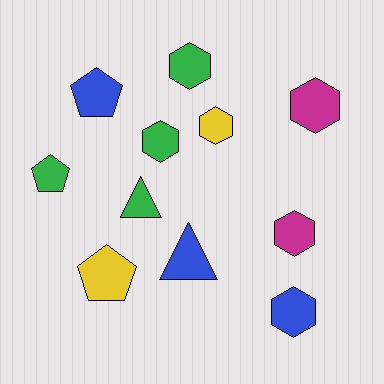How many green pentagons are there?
There is 1 green pentagon.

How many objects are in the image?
There are 11 objects.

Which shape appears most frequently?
Hexagon, with 6 objects.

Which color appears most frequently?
Green, with 4 objects.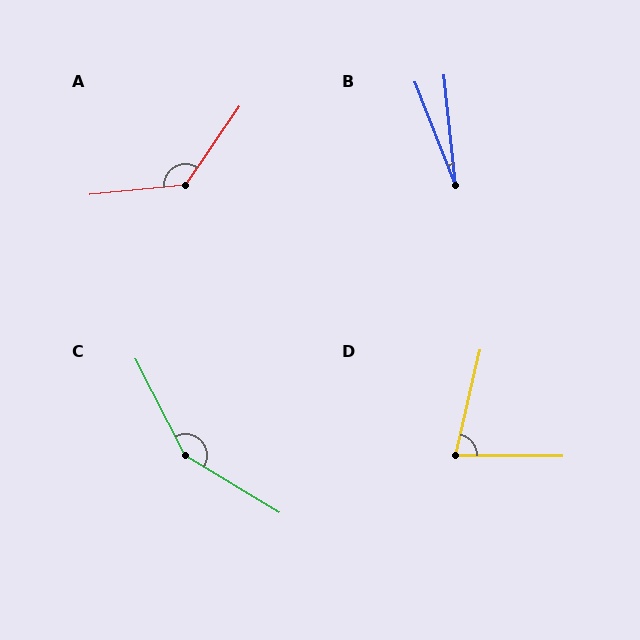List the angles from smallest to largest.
B (16°), D (77°), A (131°), C (148°).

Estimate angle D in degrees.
Approximately 77 degrees.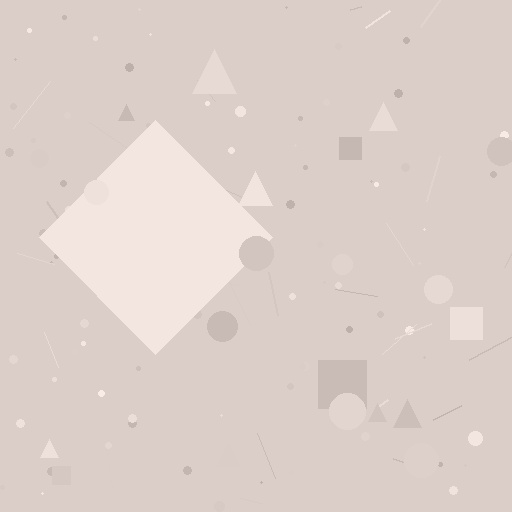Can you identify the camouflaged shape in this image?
The camouflaged shape is a diamond.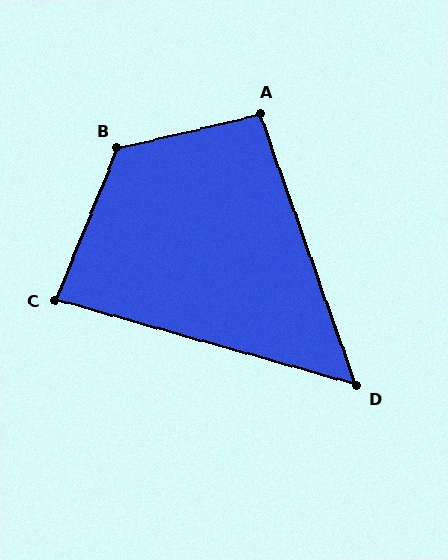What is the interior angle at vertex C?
Approximately 84 degrees (acute).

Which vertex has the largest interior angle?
B, at approximately 125 degrees.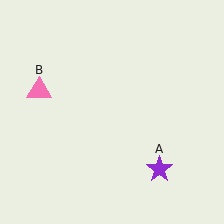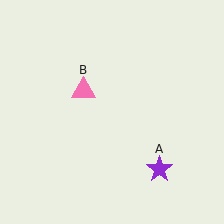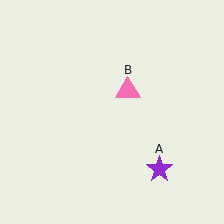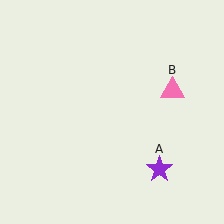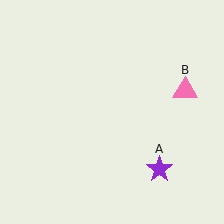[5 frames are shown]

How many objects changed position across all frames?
1 object changed position: pink triangle (object B).